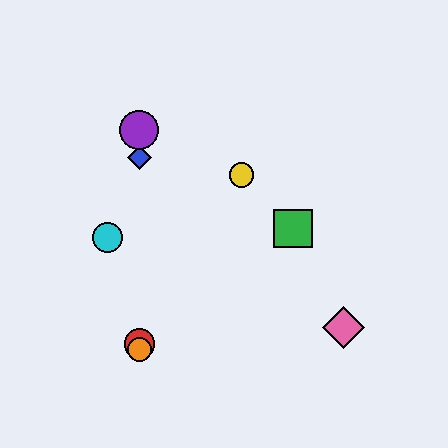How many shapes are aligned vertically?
4 shapes (the red circle, the blue diamond, the purple circle, the orange circle) are aligned vertically.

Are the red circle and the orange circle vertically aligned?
Yes, both are at x≈139.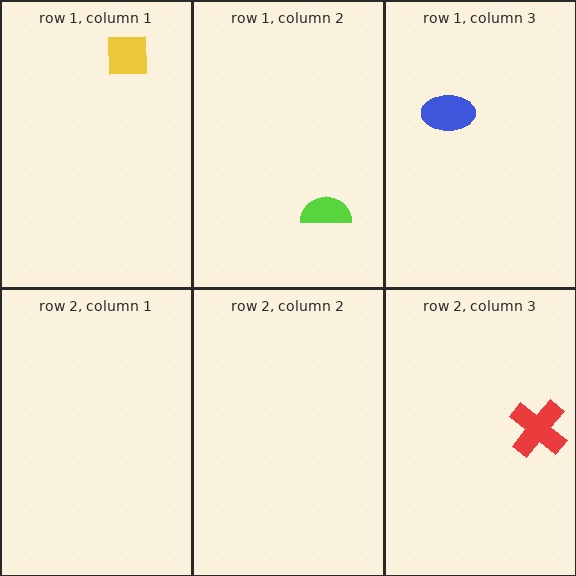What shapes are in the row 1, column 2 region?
The lime semicircle.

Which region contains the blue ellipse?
The row 1, column 3 region.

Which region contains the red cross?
The row 2, column 3 region.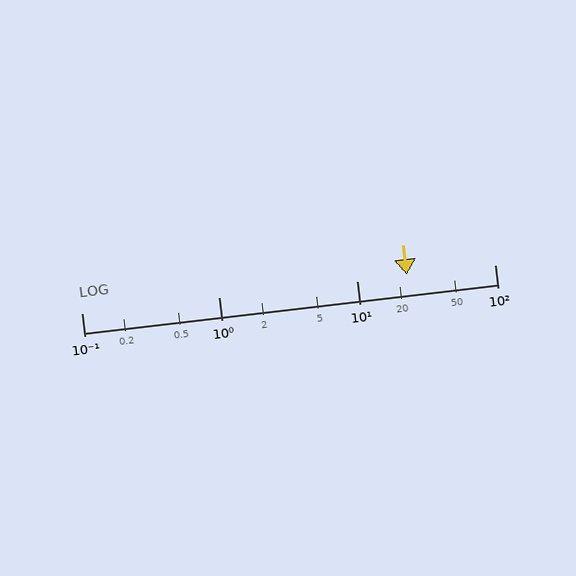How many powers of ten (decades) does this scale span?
The scale spans 3 decades, from 0.1 to 100.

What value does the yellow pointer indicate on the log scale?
The pointer indicates approximately 23.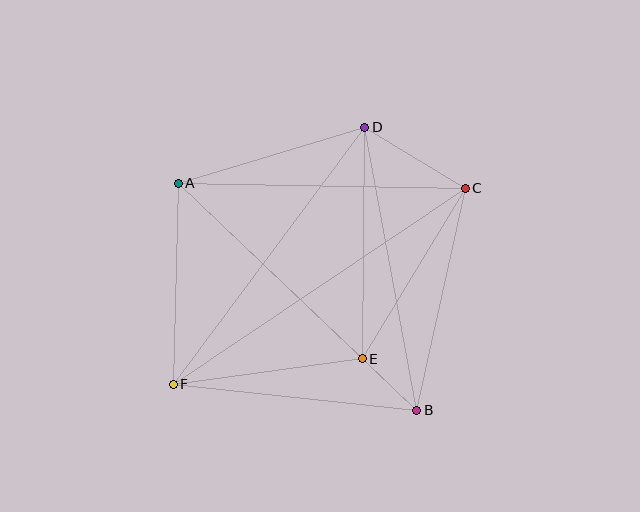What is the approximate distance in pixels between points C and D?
The distance between C and D is approximately 118 pixels.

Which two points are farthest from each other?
Points C and F are farthest from each other.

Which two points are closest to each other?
Points B and E are closest to each other.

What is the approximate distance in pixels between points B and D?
The distance between B and D is approximately 287 pixels.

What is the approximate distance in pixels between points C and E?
The distance between C and E is approximately 199 pixels.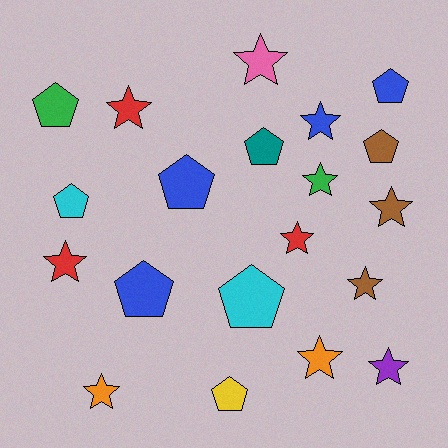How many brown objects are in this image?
There are 3 brown objects.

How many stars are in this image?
There are 11 stars.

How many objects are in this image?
There are 20 objects.